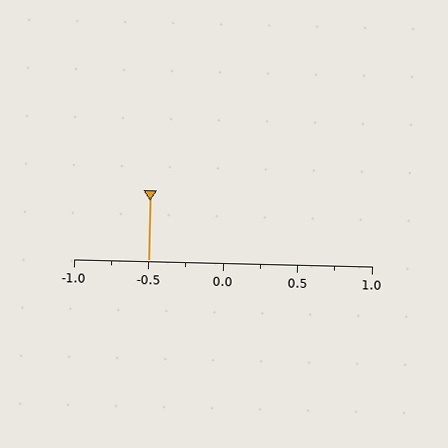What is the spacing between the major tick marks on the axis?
The major ticks are spaced 0.5 apart.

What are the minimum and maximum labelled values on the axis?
The axis runs from -1.0 to 1.0.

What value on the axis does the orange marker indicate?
The marker indicates approximately -0.5.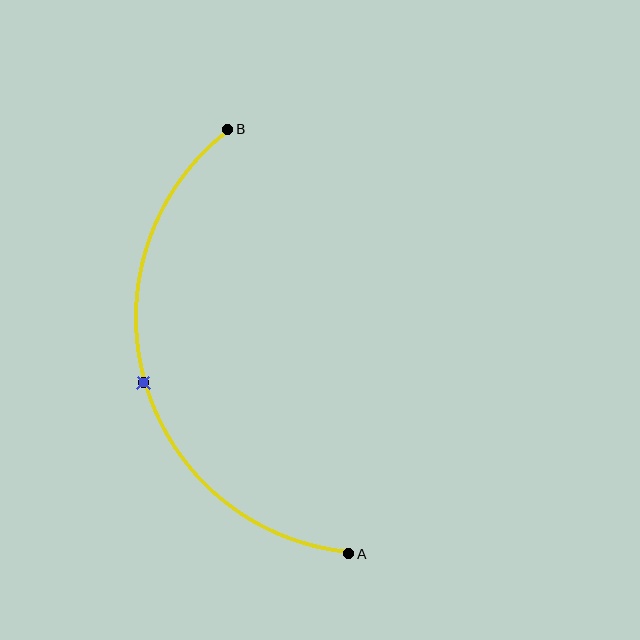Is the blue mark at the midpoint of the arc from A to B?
Yes. The blue mark lies on the arc at equal arc-length from both A and B — it is the arc midpoint.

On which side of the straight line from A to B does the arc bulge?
The arc bulges to the left of the straight line connecting A and B.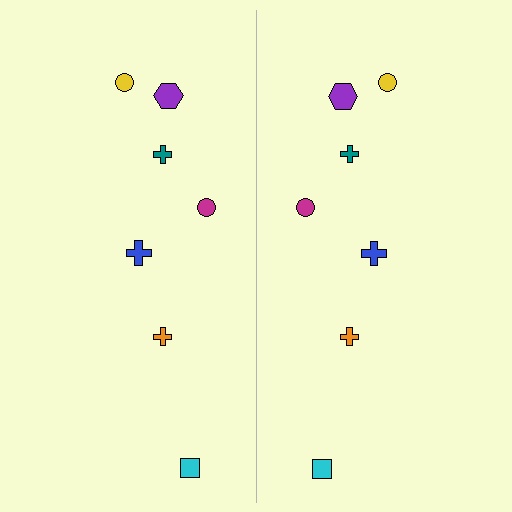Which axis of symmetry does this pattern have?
The pattern has a vertical axis of symmetry running through the center of the image.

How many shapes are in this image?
There are 14 shapes in this image.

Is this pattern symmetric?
Yes, this pattern has bilateral (reflection) symmetry.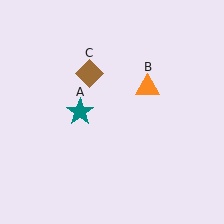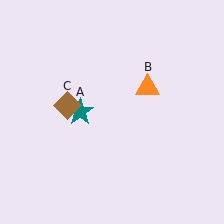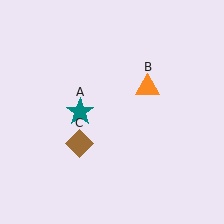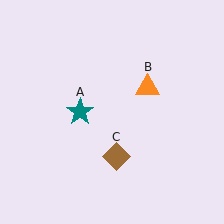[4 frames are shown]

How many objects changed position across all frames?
1 object changed position: brown diamond (object C).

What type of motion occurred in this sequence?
The brown diamond (object C) rotated counterclockwise around the center of the scene.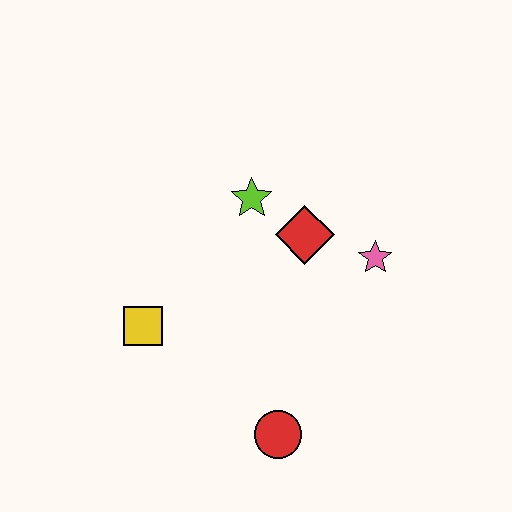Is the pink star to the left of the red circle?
No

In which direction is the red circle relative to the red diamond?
The red circle is below the red diamond.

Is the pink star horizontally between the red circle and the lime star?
No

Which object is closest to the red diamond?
The lime star is closest to the red diamond.